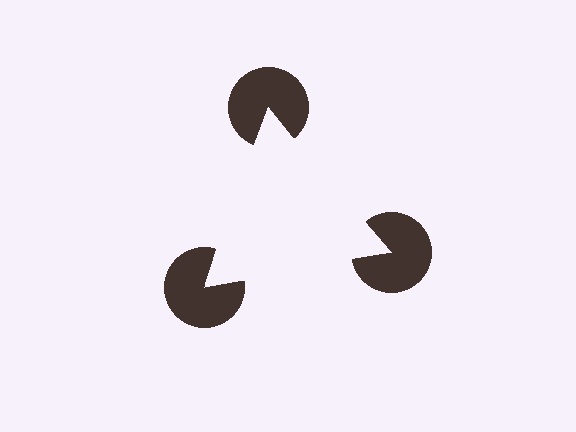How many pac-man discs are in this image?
There are 3 — one at each vertex of the illusory triangle.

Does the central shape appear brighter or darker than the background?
It typically appears slightly brighter than the background, even though no actual brightness change is drawn.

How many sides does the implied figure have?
3 sides.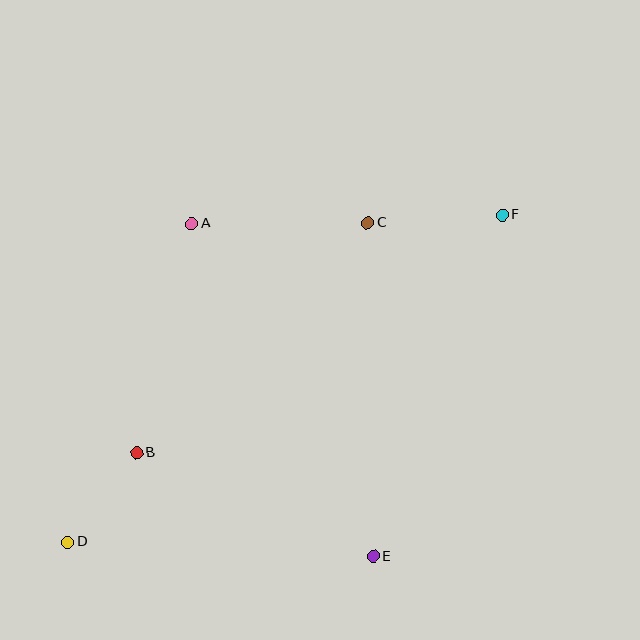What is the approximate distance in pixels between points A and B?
The distance between A and B is approximately 235 pixels.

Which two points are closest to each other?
Points B and D are closest to each other.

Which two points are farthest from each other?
Points D and F are farthest from each other.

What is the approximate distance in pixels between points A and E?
The distance between A and E is approximately 379 pixels.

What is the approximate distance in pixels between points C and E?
The distance between C and E is approximately 334 pixels.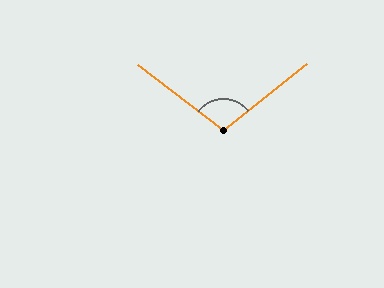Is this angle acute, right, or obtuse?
It is obtuse.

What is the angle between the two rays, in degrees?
Approximately 104 degrees.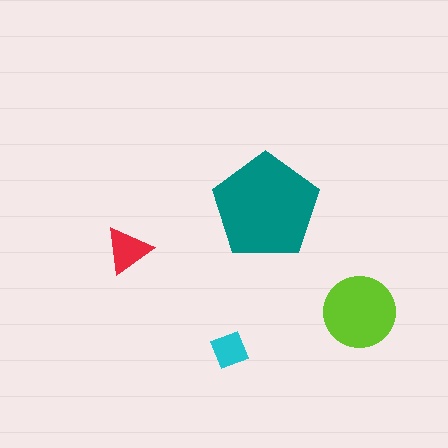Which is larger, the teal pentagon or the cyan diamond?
The teal pentagon.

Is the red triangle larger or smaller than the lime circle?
Smaller.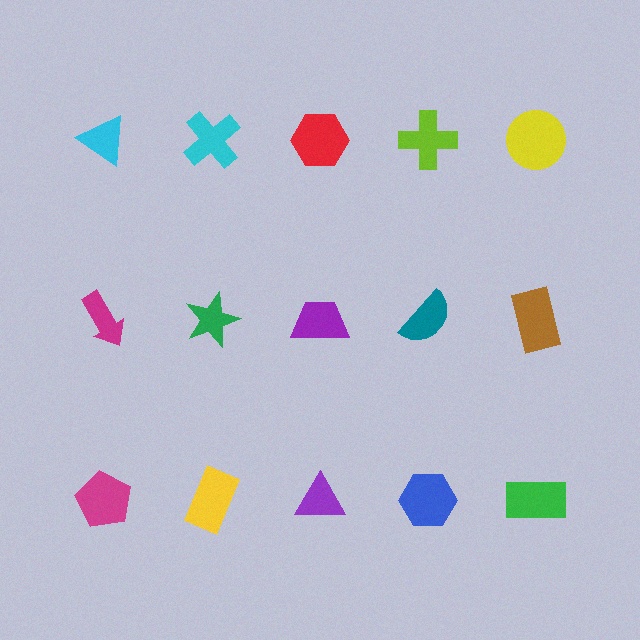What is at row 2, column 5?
A brown rectangle.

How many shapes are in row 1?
5 shapes.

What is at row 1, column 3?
A red hexagon.